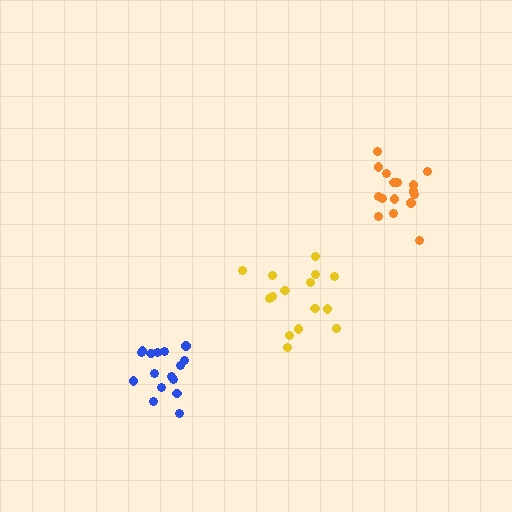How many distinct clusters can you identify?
There are 3 distinct clusters.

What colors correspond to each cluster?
The clusters are colored: yellow, orange, blue.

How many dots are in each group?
Group 1: 15 dots, Group 2: 17 dots, Group 3: 16 dots (48 total).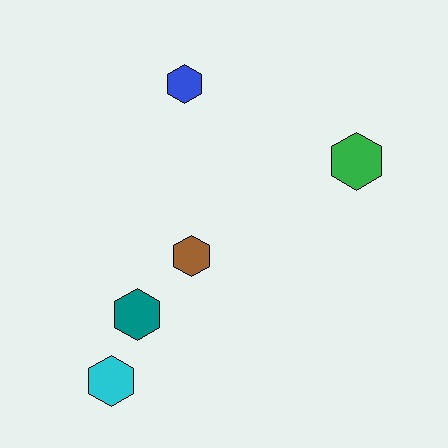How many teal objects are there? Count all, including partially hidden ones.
There is 1 teal object.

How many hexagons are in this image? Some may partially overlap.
There are 5 hexagons.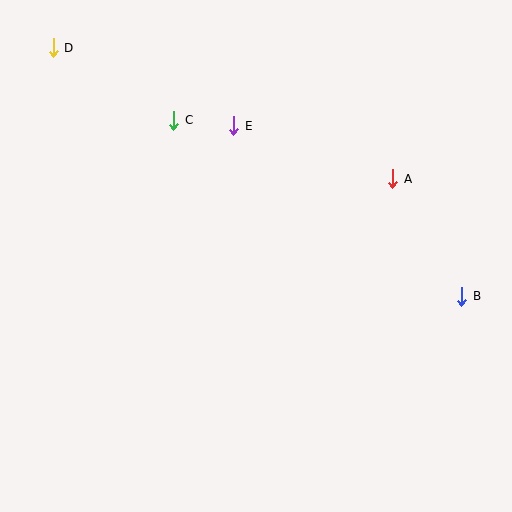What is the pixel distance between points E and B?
The distance between E and B is 285 pixels.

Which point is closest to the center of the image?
Point E at (234, 126) is closest to the center.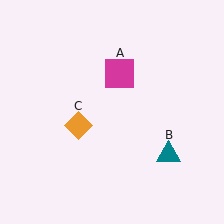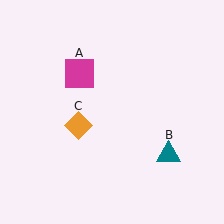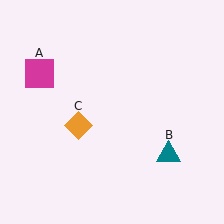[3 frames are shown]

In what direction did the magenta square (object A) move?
The magenta square (object A) moved left.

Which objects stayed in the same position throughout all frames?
Teal triangle (object B) and orange diamond (object C) remained stationary.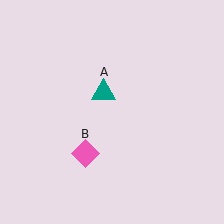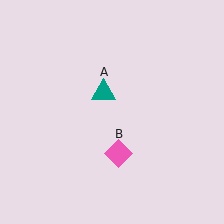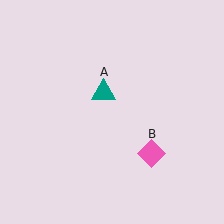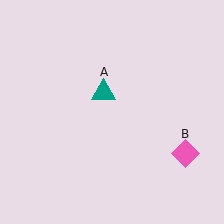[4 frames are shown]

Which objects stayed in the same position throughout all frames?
Teal triangle (object A) remained stationary.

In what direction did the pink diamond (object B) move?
The pink diamond (object B) moved right.